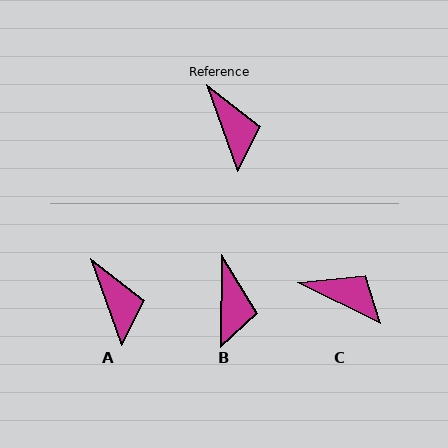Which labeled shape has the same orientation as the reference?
A.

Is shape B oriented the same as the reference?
No, it is off by about 20 degrees.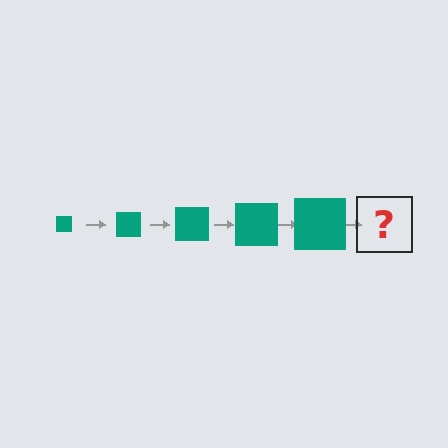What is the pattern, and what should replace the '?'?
The pattern is that the square gets progressively larger each step. The '?' should be a teal square, larger than the previous one.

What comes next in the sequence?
The next element should be a teal square, larger than the previous one.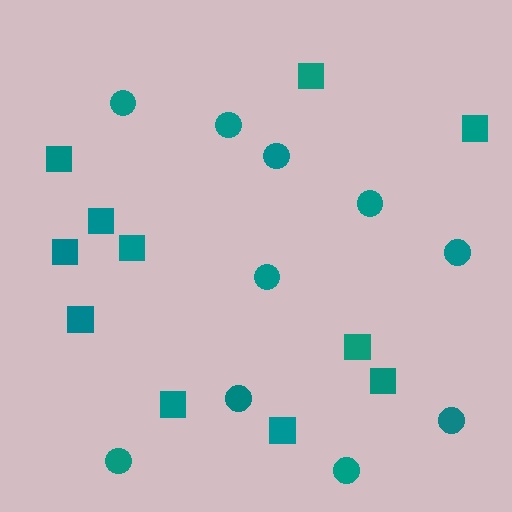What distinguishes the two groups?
There are 2 groups: one group of squares (11) and one group of circles (10).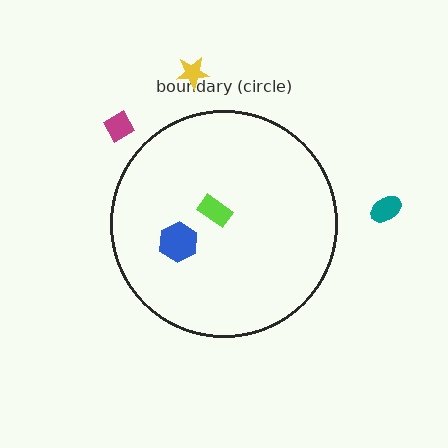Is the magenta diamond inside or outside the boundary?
Outside.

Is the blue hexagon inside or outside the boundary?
Inside.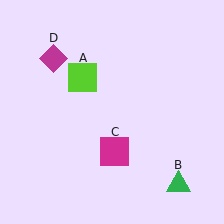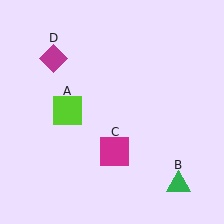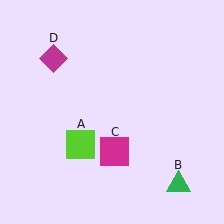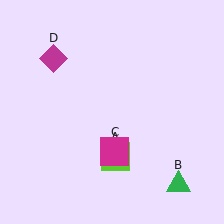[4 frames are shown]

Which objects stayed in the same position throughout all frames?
Green triangle (object B) and magenta square (object C) and magenta diamond (object D) remained stationary.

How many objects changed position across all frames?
1 object changed position: lime square (object A).